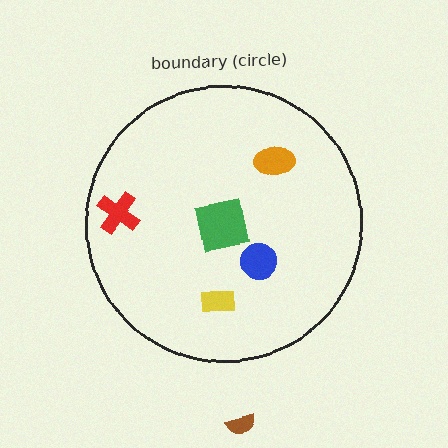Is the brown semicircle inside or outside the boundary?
Outside.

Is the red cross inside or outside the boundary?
Inside.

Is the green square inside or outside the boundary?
Inside.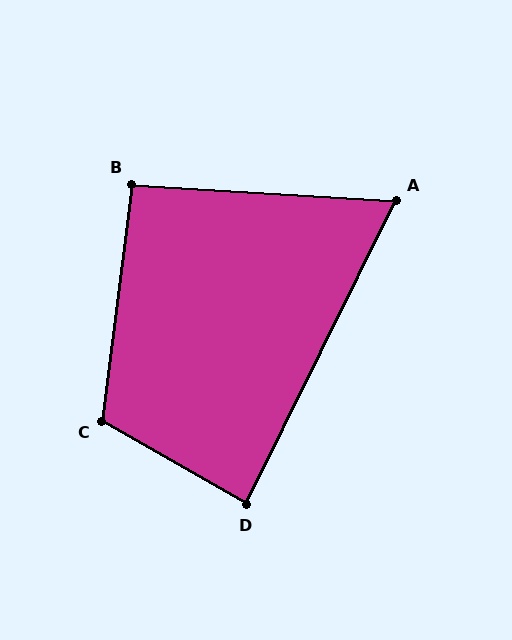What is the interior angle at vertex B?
Approximately 94 degrees (approximately right).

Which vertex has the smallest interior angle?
A, at approximately 67 degrees.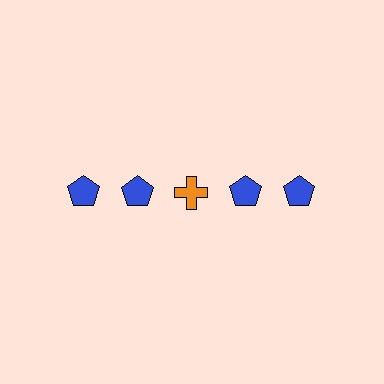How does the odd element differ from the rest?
It differs in both color (orange instead of blue) and shape (cross instead of pentagon).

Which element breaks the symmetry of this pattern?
The orange cross in the top row, center column breaks the symmetry. All other shapes are blue pentagons.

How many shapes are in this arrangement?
There are 5 shapes arranged in a grid pattern.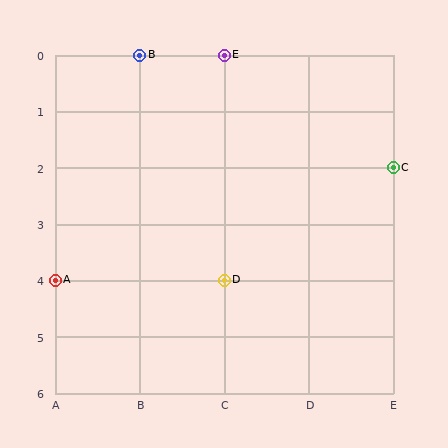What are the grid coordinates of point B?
Point B is at grid coordinates (B, 0).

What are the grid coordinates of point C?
Point C is at grid coordinates (E, 2).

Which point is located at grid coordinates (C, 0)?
Point E is at (C, 0).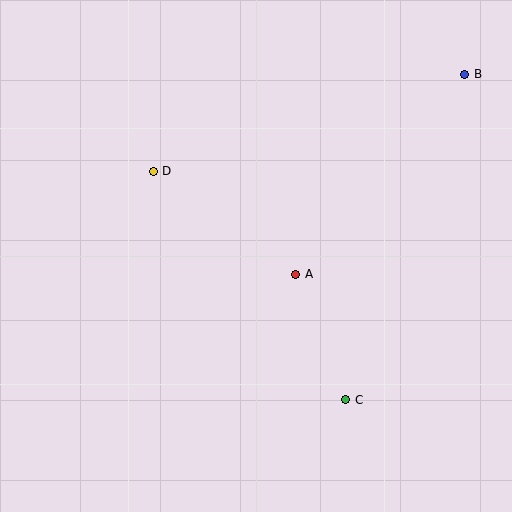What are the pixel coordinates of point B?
Point B is at (465, 74).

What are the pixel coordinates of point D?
Point D is at (153, 171).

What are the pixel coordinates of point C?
Point C is at (346, 400).